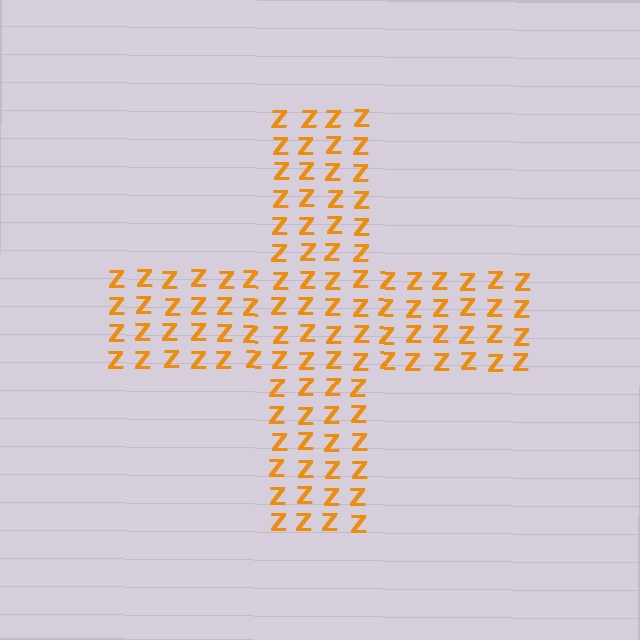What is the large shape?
The large shape is a cross.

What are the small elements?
The small elements are letter Z's.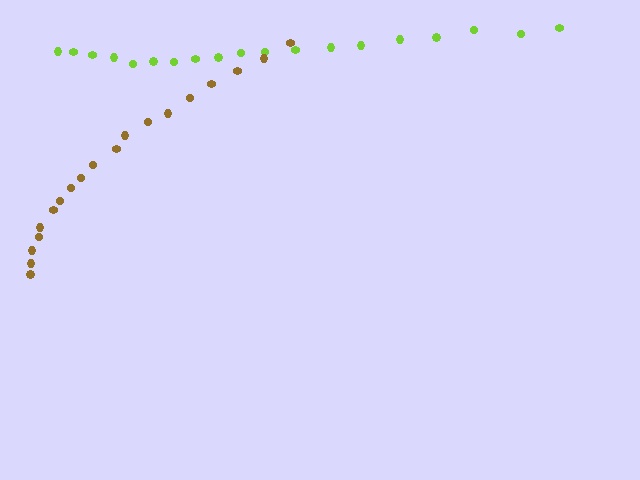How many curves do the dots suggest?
There are 2 distinct paths.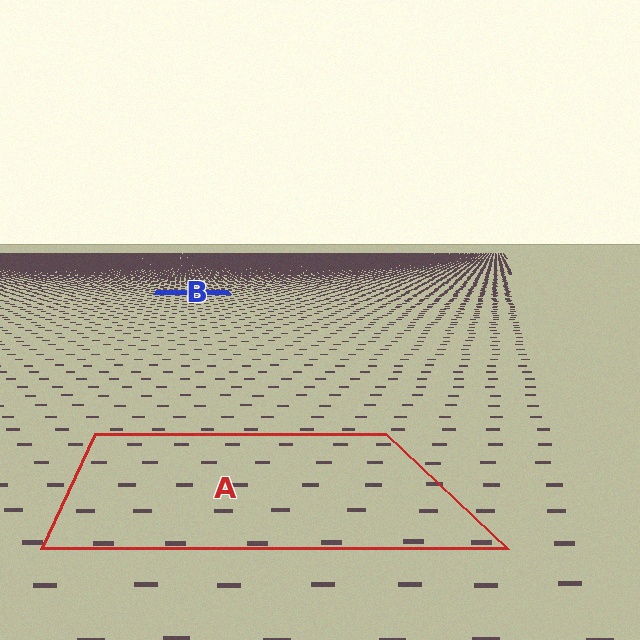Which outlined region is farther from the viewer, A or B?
Region B is farther from the viewer — the texture elements inside it appear smaller and more densely packed.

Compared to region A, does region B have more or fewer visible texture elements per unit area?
Region B has more texture elements per unit area — they are packed more densely because it is farther away.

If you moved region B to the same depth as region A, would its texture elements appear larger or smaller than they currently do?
They would appear larger. At a closer depth, the same texture elements are projected at a bigger on-screen size.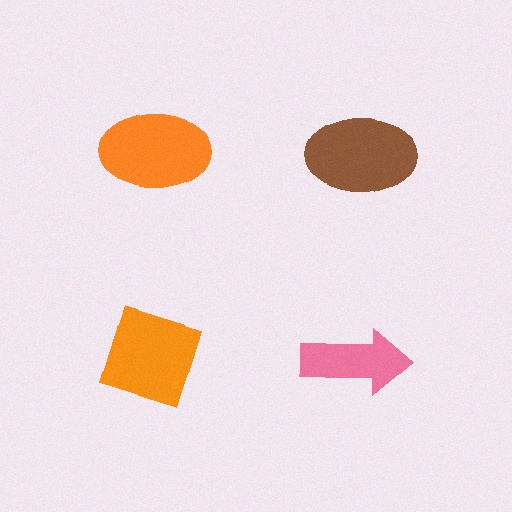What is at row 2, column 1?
An orange diamond.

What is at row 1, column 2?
A brown ellipse.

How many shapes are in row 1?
2 shapes.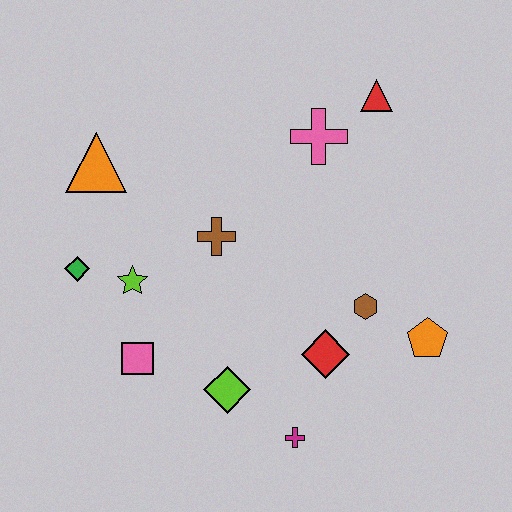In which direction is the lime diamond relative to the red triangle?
The lime diamond is below the red triangle.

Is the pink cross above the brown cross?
Yes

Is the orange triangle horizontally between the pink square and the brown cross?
No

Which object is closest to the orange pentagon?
The brown hexagon is closest to the orange pentagon.